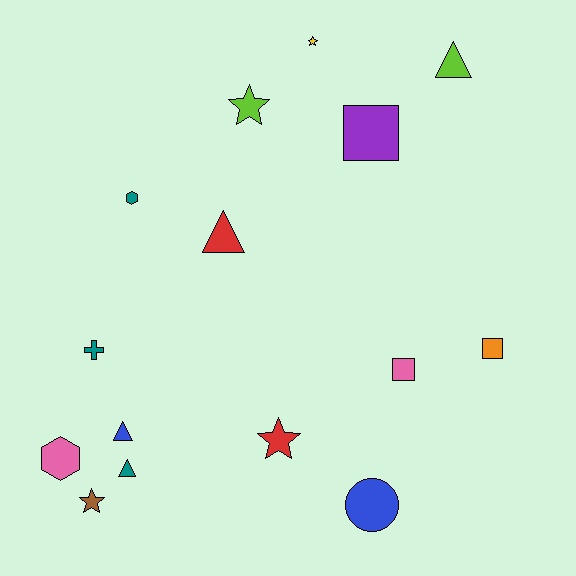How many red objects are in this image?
There are 2 red objects.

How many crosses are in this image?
There is 1 cross.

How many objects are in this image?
There are 15 objects.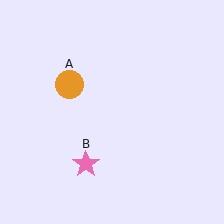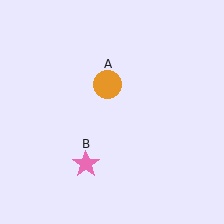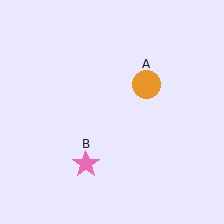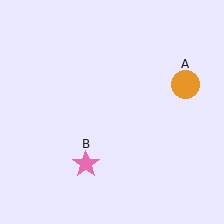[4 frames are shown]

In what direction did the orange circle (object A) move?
The orange circle (object A) moved right.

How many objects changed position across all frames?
1 object changed position: orange circle (object A).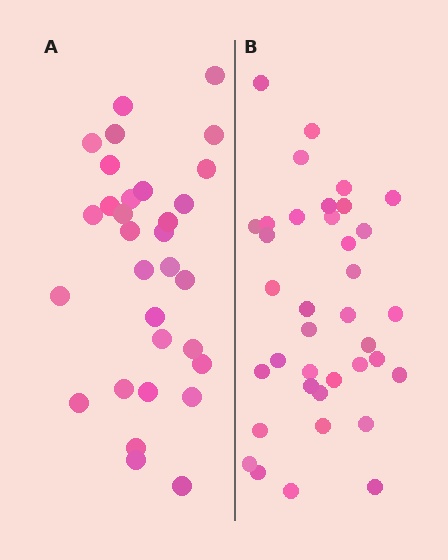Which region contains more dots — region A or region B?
Region B (the right region) has more dots.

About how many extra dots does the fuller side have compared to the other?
Region B has about 6 more dots than region A.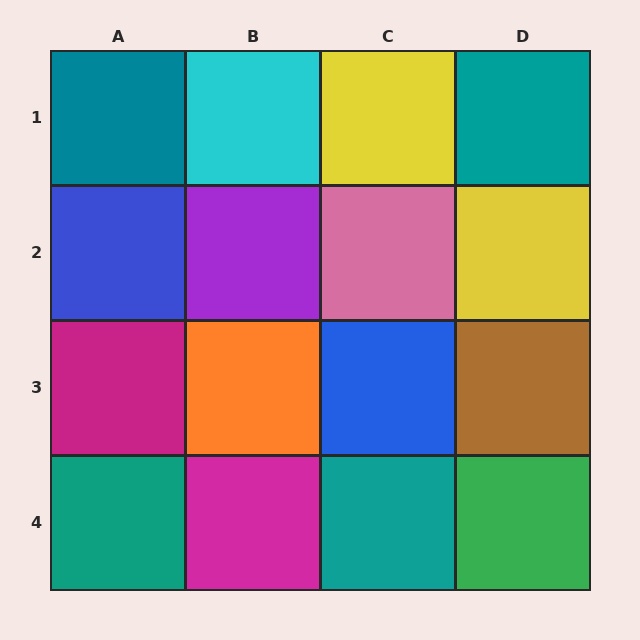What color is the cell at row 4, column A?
Teal.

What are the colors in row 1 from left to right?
Teal, cyan, yellow, teal.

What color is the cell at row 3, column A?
Magenta.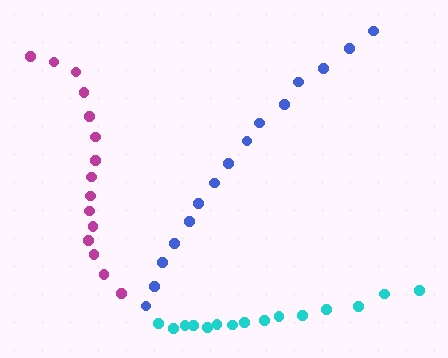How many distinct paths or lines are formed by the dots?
There are 3 distinct paths.